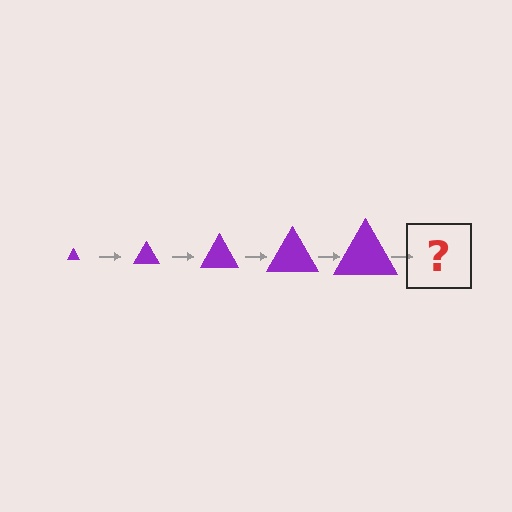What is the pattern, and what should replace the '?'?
The pattern is that the triangle gets progressively larger each step. The '?' should be a purple triangle, larger than the previous one.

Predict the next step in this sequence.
The next step is a purple triangle, larger than the previous one.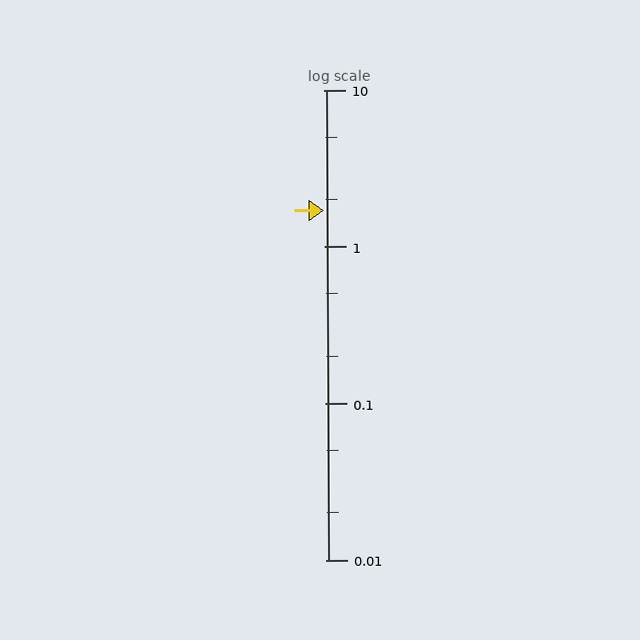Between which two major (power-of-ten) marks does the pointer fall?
The pointer is between 1 and 10.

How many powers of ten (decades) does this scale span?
The scale spans 3 decades, from 0.01 to 10.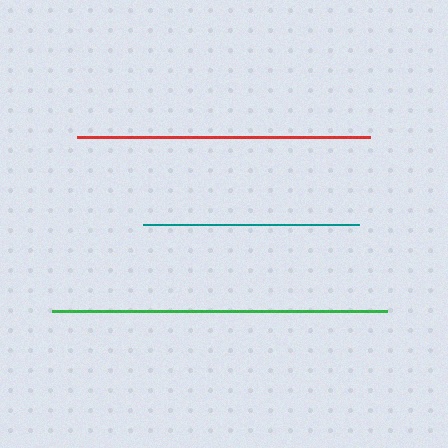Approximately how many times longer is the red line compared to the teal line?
The red line is approximately 1.4 times the length of the teal line.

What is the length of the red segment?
The red segment is approximately 292 pixels long.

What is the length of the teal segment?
The teal segment is approximately 216 pixels long.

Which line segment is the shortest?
The teal line is the shortest at approximately 216 pixels.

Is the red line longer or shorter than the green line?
The green line is longer than the red line.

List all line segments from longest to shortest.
From longest to shortest: green, red, teal.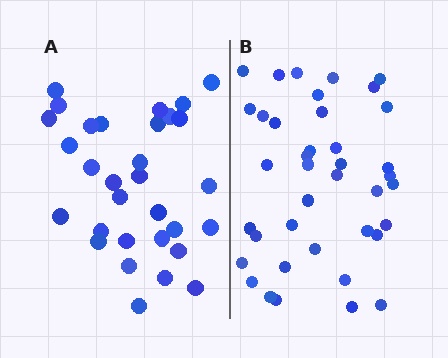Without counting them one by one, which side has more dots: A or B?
Region B (the right region) has more dots.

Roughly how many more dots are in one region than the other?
Region B has roughly 8 or so more dots than region A.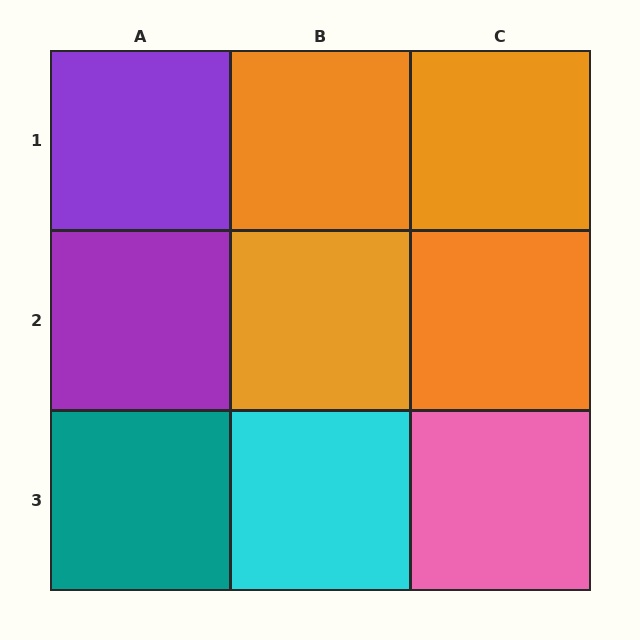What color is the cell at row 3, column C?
Pink.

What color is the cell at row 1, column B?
Orange.